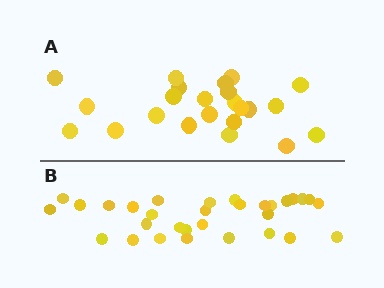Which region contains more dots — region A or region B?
Region B (the bottom region) has more dots.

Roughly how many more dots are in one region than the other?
Region B has roughly 8 or so more dots than region A.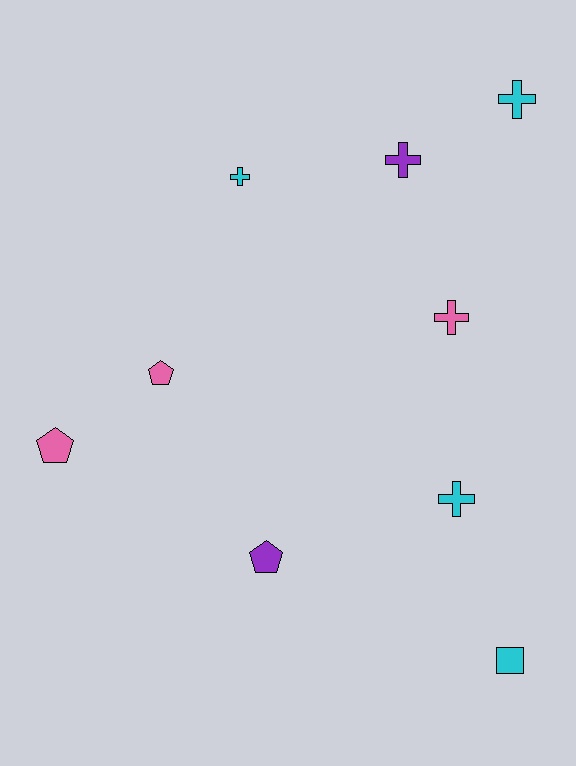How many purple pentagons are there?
There is 1 purple pentagon.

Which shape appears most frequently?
Cross, with 5 objects.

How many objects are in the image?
There are 9 objects.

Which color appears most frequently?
Cyan, with 4 objects.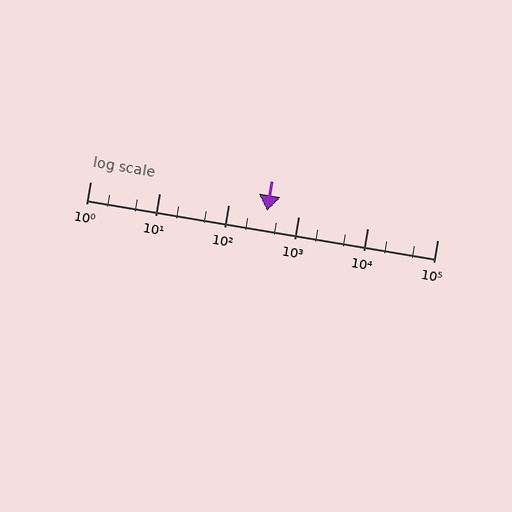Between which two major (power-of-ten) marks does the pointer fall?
The pointer is between 100 and 1000.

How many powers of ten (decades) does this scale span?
The scale spans 5 decades, from 1 to 100000.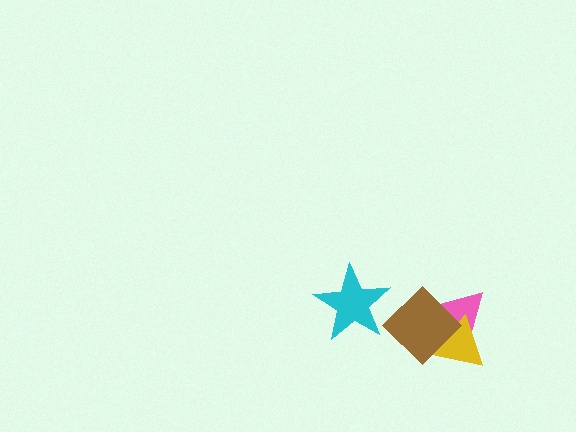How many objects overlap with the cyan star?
0 objects overlap with the cyan star.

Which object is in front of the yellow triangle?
The brown diamond is in front of the yellow triangle.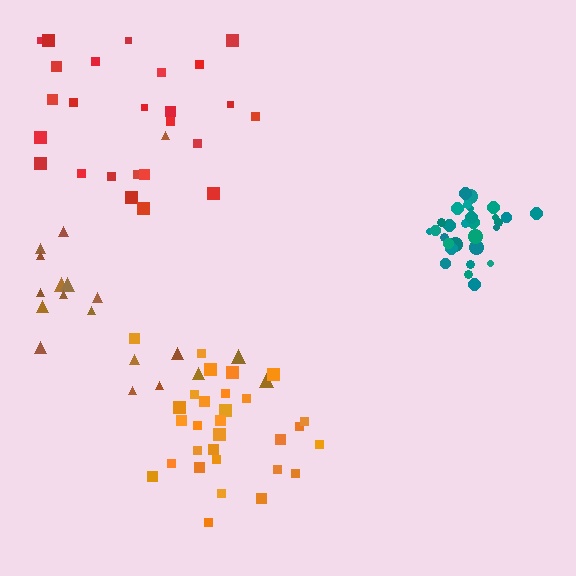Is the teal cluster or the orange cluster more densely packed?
Teal.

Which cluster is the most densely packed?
Teal.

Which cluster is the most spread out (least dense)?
Brown.